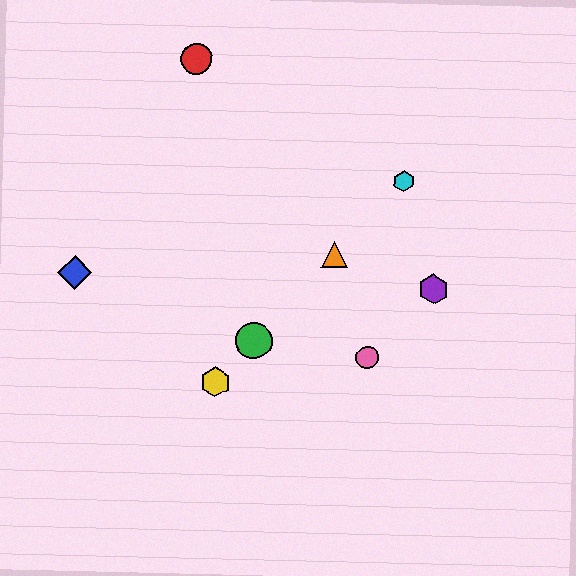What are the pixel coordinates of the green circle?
The green circle is at (254, 341).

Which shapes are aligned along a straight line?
The green circle, the yellow hexagon, the orange triangle, the cyan hexagon are aligned along a straight line.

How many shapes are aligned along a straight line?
4 shapes (the green circle, the yellow hexagon, the orange triangle, the cyan hexagon) are aligned along a straight line.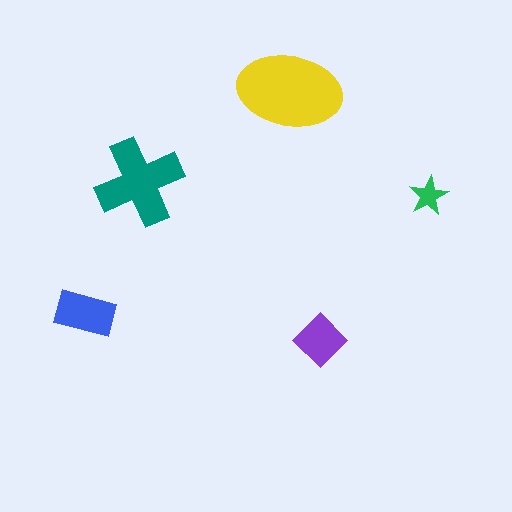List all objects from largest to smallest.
The yellow ellipse, the teal cross, the blue rectangle, the purple diamond, the green star.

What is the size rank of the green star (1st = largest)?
5th.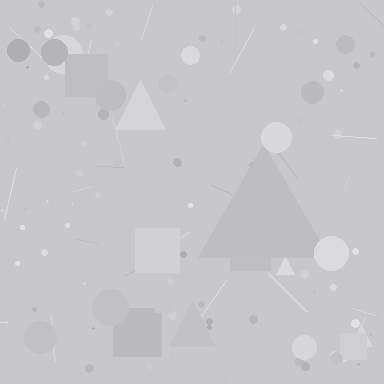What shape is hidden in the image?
A triangle is hidden in the image.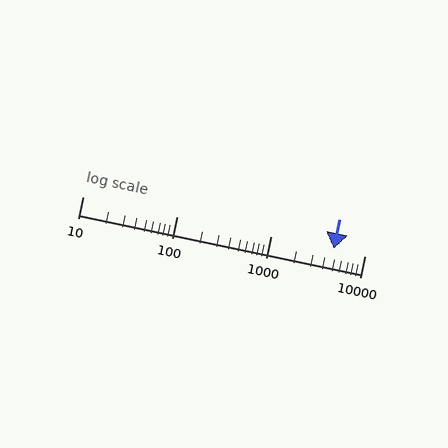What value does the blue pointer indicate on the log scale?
The pointer indicates approximately 4700.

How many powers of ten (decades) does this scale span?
The scale spans 3 decades, from 10 to 10000.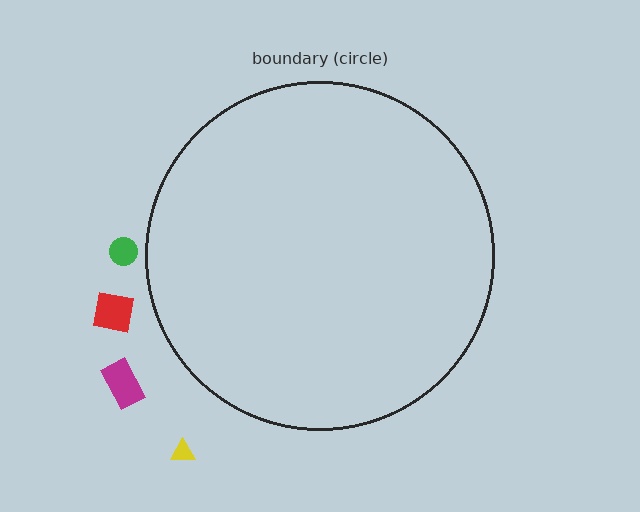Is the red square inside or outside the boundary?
Outside.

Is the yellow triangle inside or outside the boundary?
Outside.